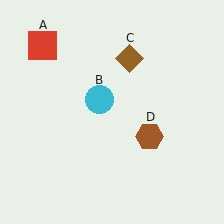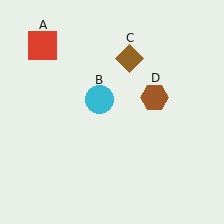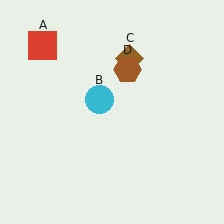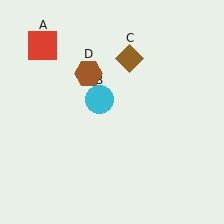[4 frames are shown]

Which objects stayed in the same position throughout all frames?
Red square (object A) and cyan circle (object B) and brown diamond (object C) remained stationary.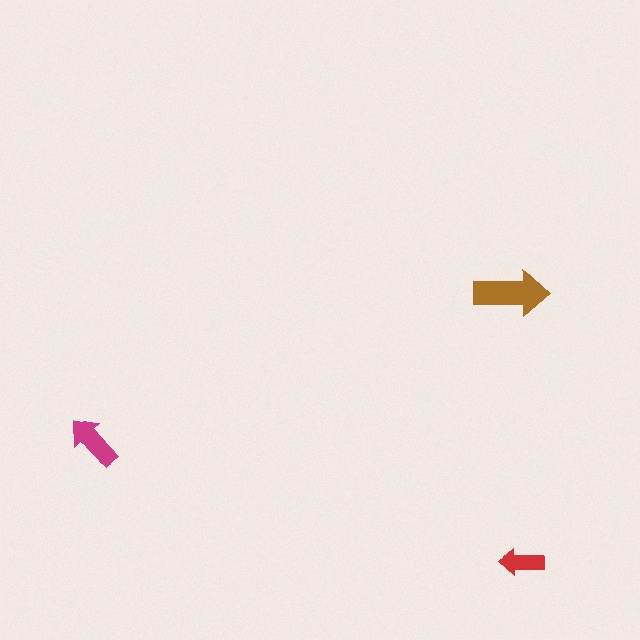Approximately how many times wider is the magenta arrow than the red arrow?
About 1.5 times wider.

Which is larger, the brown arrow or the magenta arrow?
The brown one.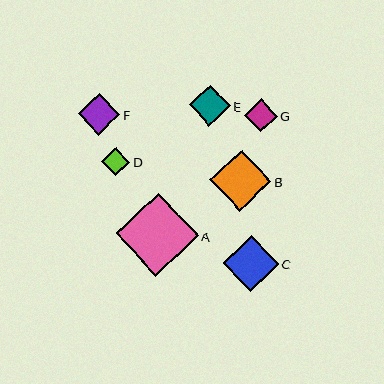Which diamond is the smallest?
Diamond D is the smallest with a size of approximately 28 pixels.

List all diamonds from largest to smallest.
From largest to smallest: A, B, C, F, E, G, D.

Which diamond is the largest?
Diamond A is the largest with a size of approximately 83 pixels.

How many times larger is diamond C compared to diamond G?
Diamond C is approximately 1.7 times the size of diamond G.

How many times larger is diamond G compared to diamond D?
Diamond G is approximately 1.2 times the size of diamond D.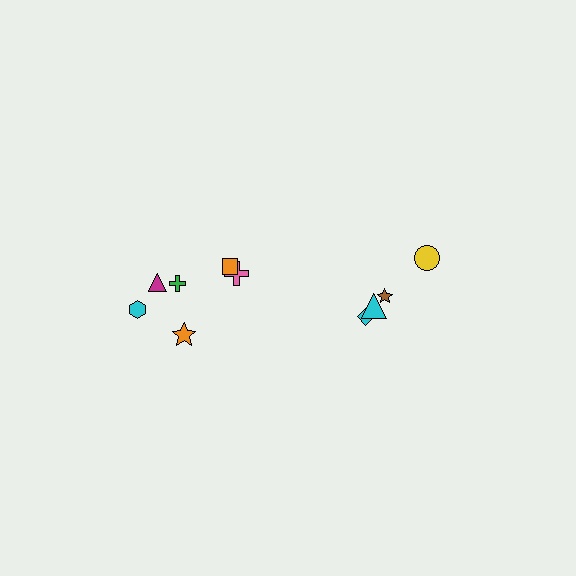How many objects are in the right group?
There are 4 objects.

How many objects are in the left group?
There are 6 objects.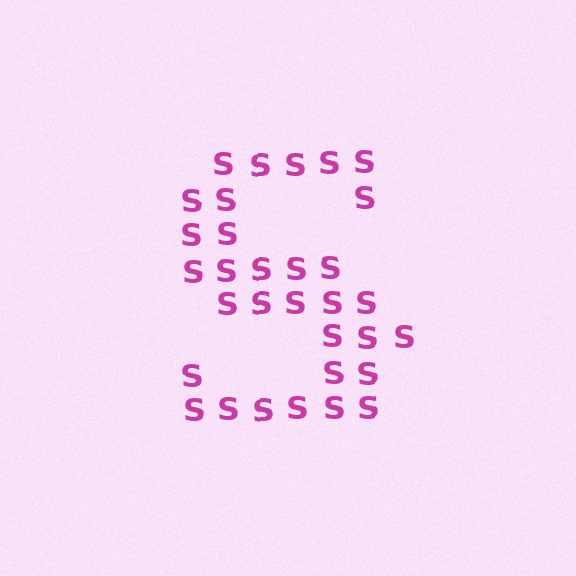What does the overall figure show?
The overall figure shows the letter S.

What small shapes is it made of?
It is made of small letter S's.